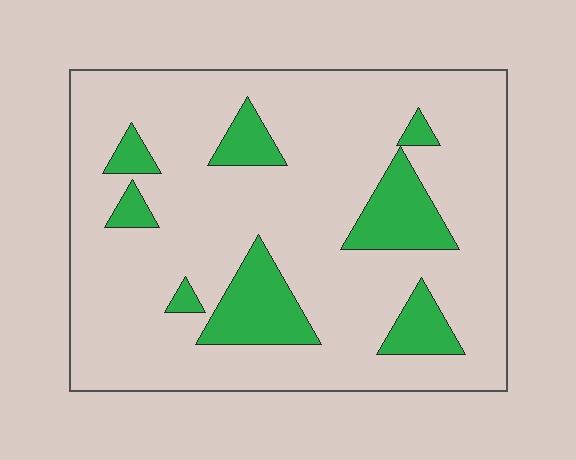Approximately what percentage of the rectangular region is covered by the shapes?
Approximately 15%.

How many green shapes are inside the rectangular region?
8.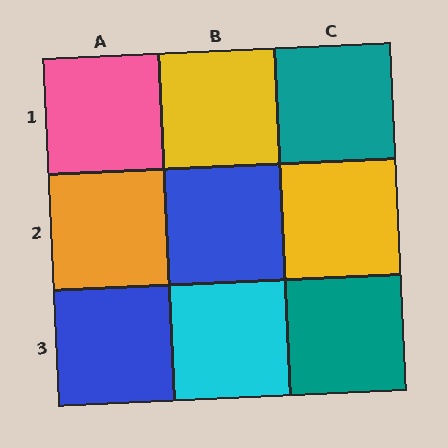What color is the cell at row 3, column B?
Cyan.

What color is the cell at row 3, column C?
Teal.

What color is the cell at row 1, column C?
Teal.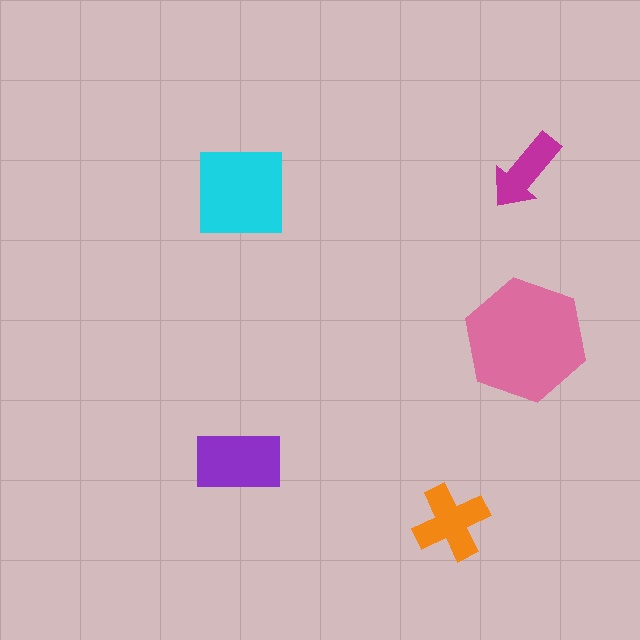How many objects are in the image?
There are 5 objects in the image.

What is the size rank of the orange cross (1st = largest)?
4th.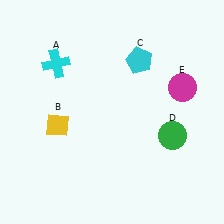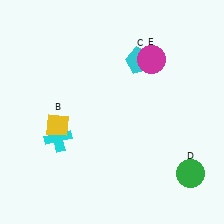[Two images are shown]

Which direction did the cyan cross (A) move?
The cyan cross (A) moved down.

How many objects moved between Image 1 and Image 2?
3 objects moved between the two images.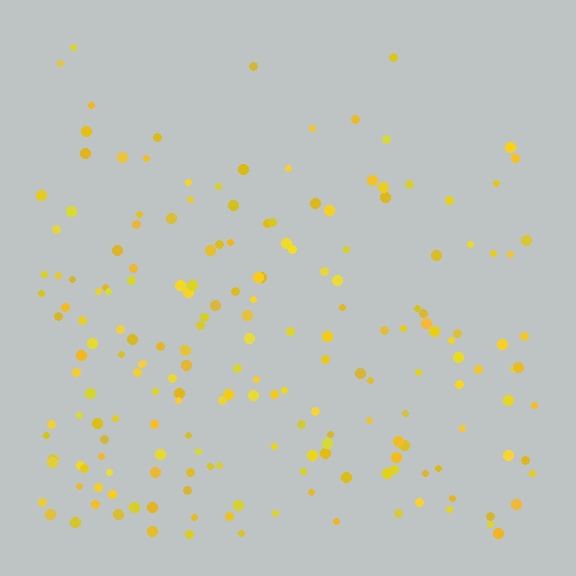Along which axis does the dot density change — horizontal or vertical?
Vertical.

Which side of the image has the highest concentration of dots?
The bottom.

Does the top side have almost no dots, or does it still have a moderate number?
Still a moderate number, just noticeably fewer than the bottom.